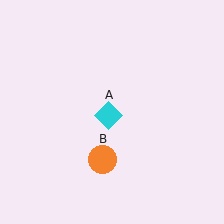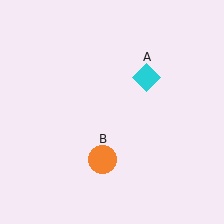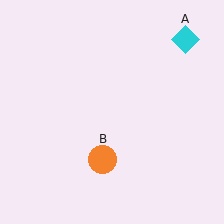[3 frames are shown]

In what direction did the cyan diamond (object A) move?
The cyan diamond (object A) moved up and to the right.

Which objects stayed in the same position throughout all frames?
Orange circle (object B) remained stationary.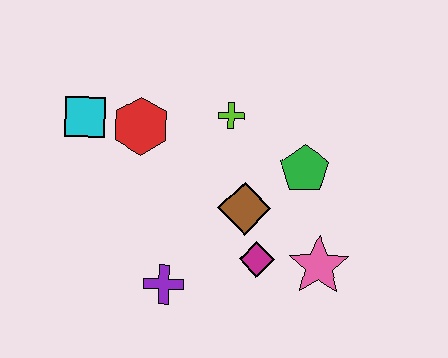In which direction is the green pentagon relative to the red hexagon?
The green pentagon is to the right of the red hexagon.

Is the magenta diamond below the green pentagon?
Yes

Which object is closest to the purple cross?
The magenta diamond is closest to the purple cross.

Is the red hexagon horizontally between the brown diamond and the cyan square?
Yes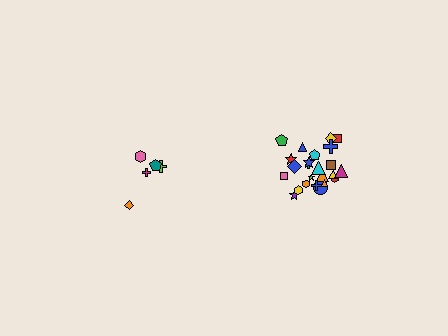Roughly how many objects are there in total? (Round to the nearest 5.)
Roughly 30 objects in total.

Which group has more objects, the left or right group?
The right group.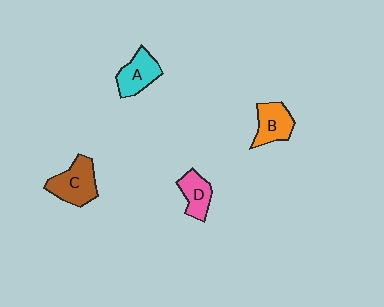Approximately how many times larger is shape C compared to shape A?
Approximately 1.2 times.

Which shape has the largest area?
Shape C (brown).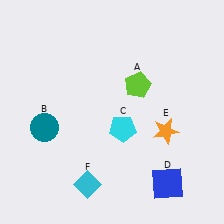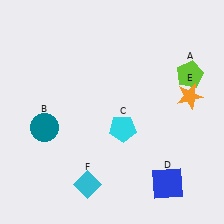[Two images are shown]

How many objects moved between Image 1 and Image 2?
2 objects moved between the two images.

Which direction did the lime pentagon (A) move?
The lime pentagon (A) moved right.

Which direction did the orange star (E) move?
The orange star (E) moved up.